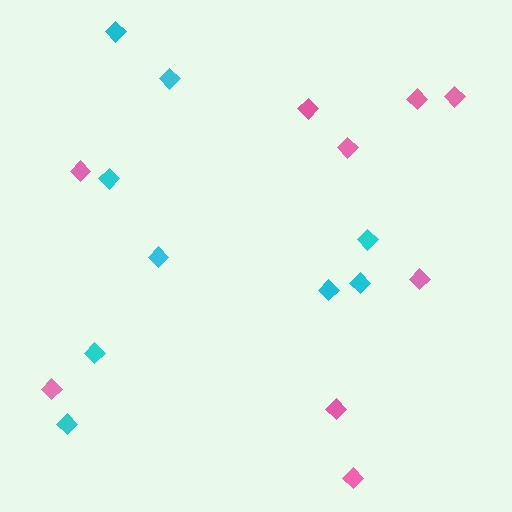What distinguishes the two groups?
There are 2 groups: one group of pink diamonds (9) and one group of cyan diamonds (9).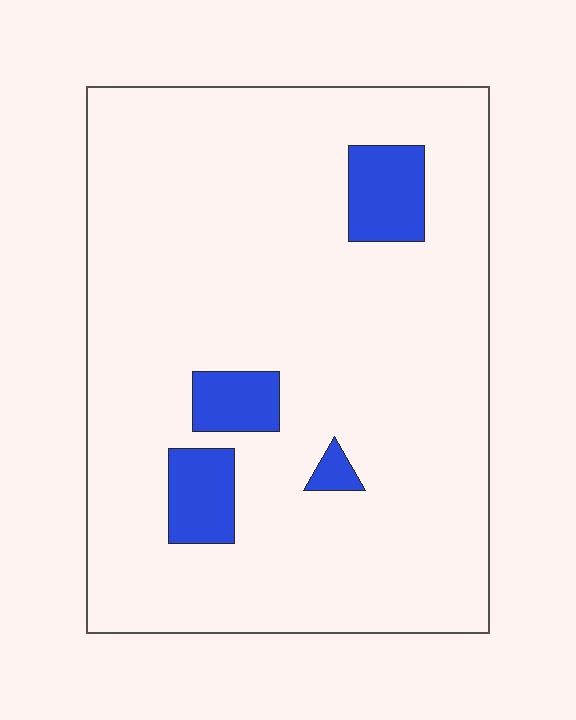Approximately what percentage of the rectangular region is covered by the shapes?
Approximately 10%.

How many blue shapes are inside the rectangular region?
4.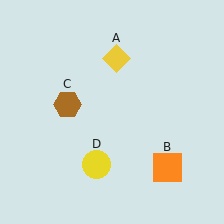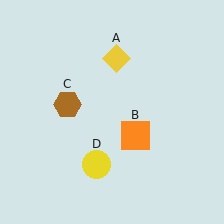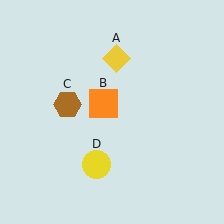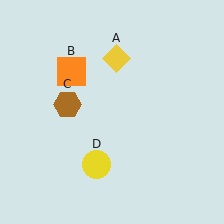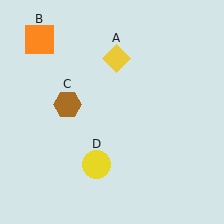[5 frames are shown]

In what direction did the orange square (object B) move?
The orange square (object B) moved up and to the left.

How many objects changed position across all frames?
1 object changed position: orange square (object B).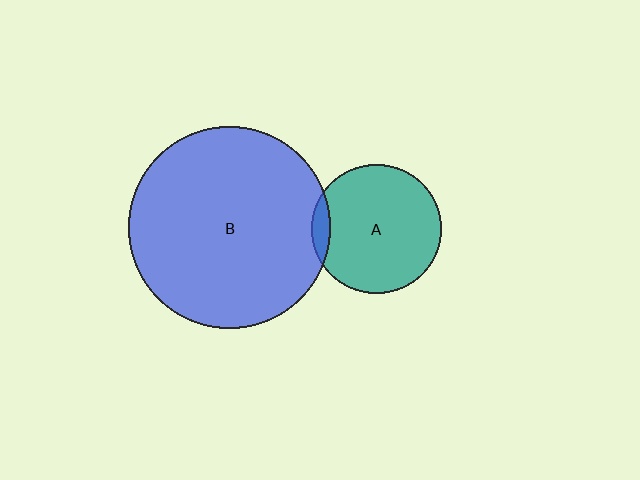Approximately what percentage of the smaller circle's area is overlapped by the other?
Approximately 5%.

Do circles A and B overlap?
Yes.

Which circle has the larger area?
Circle B (blue).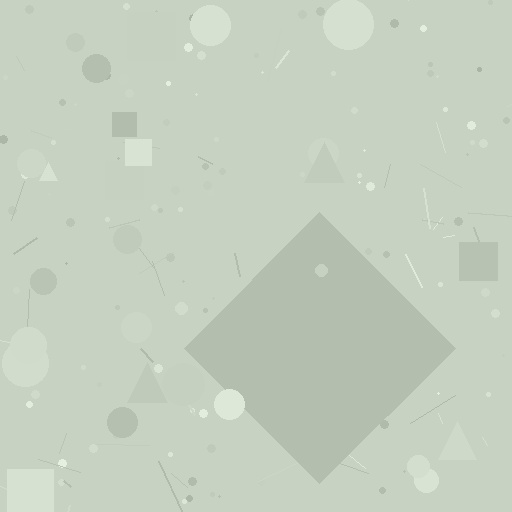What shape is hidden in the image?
A diamond is hidden in the image.